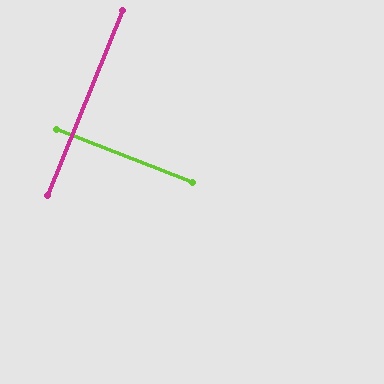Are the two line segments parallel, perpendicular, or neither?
Perpendicular — they meet at approximately 89°.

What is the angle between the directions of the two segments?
Approximately 89 degrees.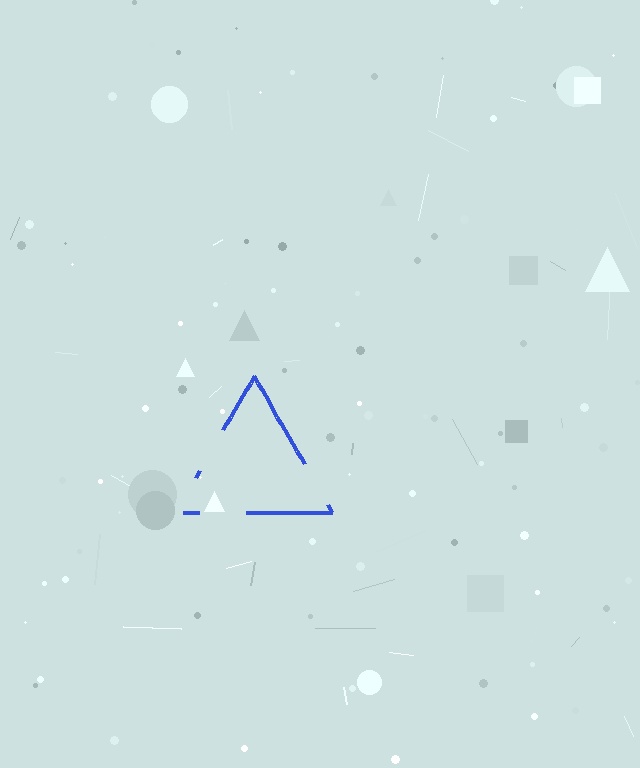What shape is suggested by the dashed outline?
The dashed outline suggests a triangle.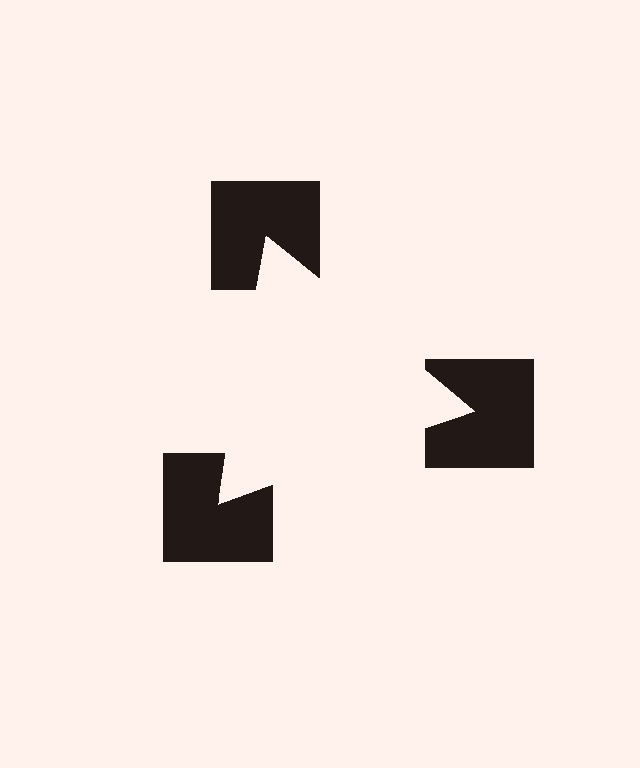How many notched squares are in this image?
There are 3 — one at each vertex of the illusory triangle.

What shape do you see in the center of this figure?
An illusory triangle — its edges are inferred from the aligned wedge cuts in the notched squares, not physically drawn.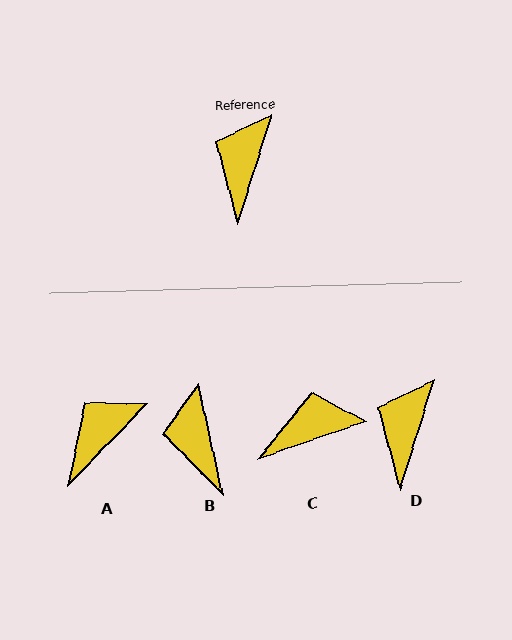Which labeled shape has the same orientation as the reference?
D.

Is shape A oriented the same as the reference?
No, it is off by about 27 degrees.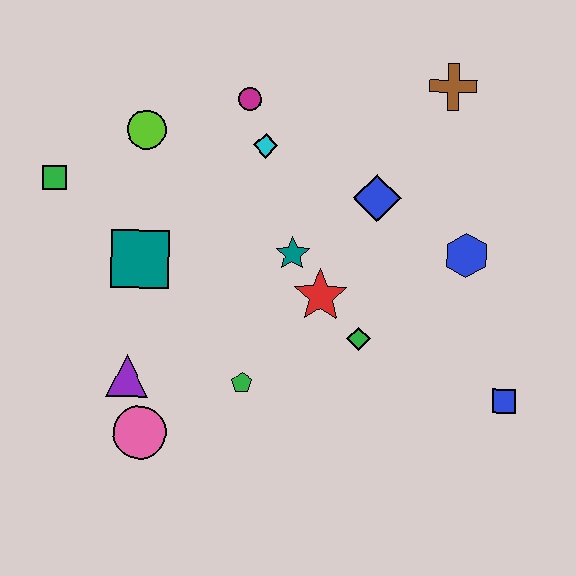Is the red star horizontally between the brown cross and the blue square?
No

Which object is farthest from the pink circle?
The brown cross is farthest from the pink circle.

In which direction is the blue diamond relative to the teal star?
The blue diamond is to the right of the teal star.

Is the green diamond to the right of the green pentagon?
Yes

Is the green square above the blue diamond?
Yes